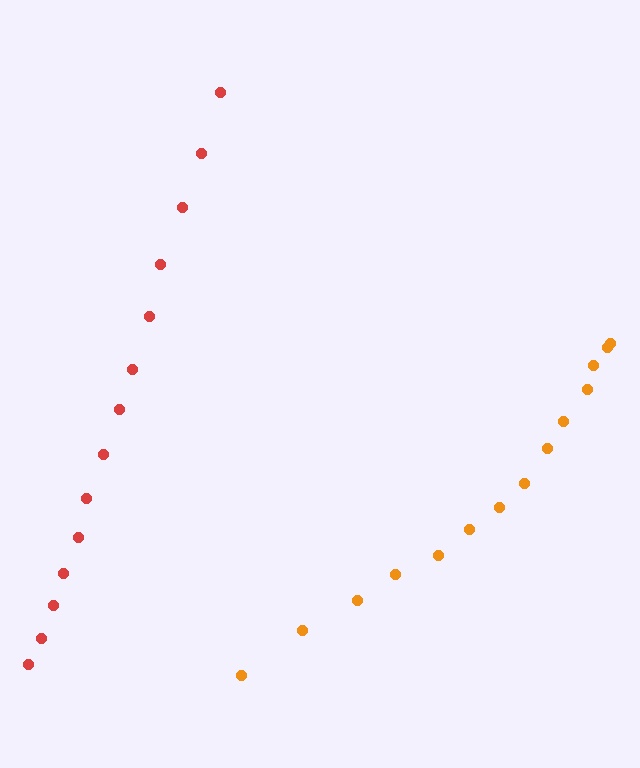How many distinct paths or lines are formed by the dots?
There are 2 distinct paths.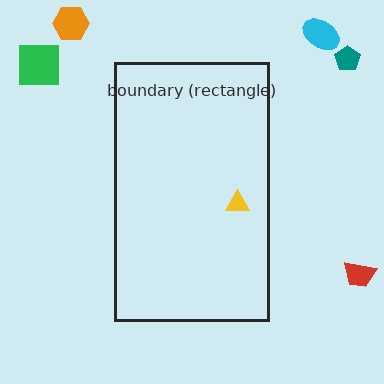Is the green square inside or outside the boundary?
Outside.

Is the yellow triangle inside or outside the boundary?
Inside.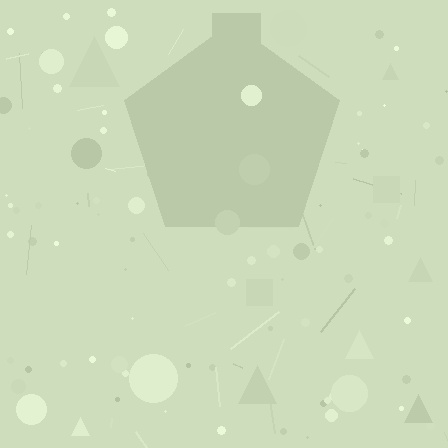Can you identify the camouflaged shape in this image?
The camouflaged shape is a pentagon.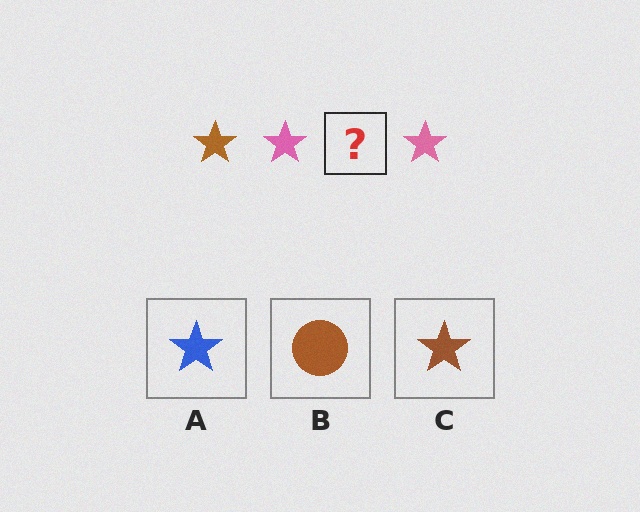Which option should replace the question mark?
Option C.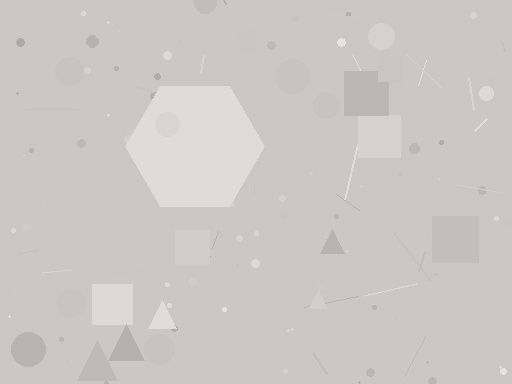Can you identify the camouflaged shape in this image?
The camouflaged shape is a hexagon.